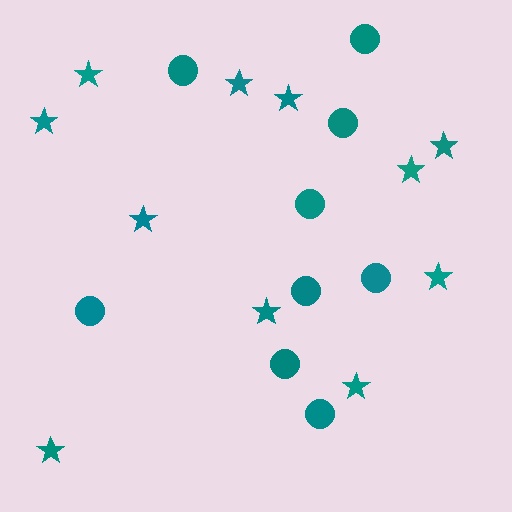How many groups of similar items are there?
There are 2 groups: one group of circles (9) and one group of stars (11).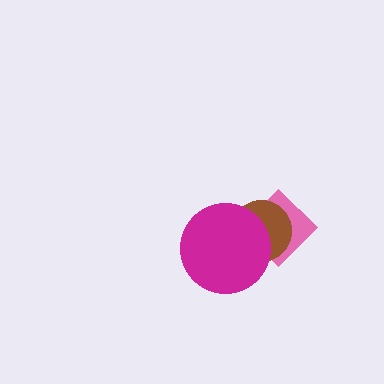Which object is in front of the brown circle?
The magenta circle is in front of the brown circle.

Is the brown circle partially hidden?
Yes, it is partially covered by another shape.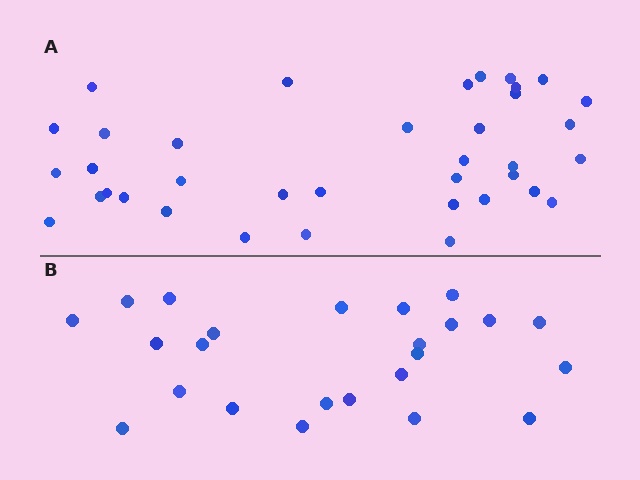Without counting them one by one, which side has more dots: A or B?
Region A (the top region) has more dots.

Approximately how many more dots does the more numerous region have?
Region A has approximately 15 more dots than region B.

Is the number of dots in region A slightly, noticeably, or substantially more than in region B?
Region A has substantially more. The ratio is roughly 1.5 to 1.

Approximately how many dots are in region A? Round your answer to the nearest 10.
About 40 dots. (The exact count is 37, which rounds to 40.)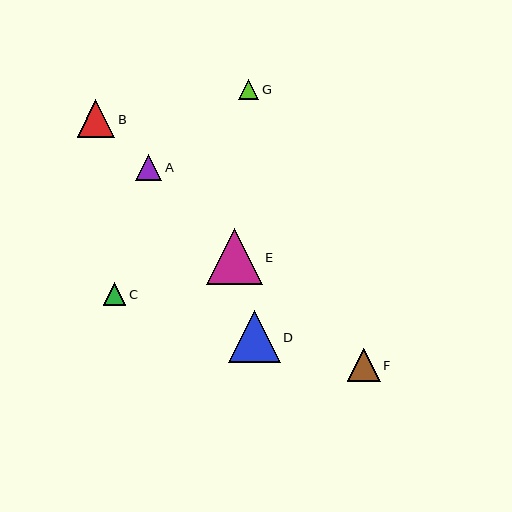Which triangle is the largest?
Triangle E is the largest with a size of approximately 56 pixels.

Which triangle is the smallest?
Triangle G is the smallest with a size of approximately 21 pixels.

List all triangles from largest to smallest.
From largest to smallest: E, D, B, F, A, C, G.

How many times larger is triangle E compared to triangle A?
Triangle E is approximately 2.1 times the size of triangle A.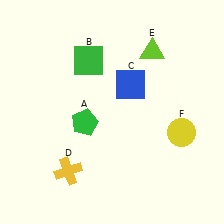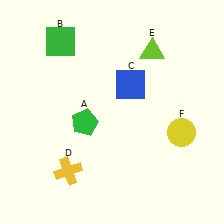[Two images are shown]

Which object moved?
The green square (B) moved left.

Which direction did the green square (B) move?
The green square (B) moved left.